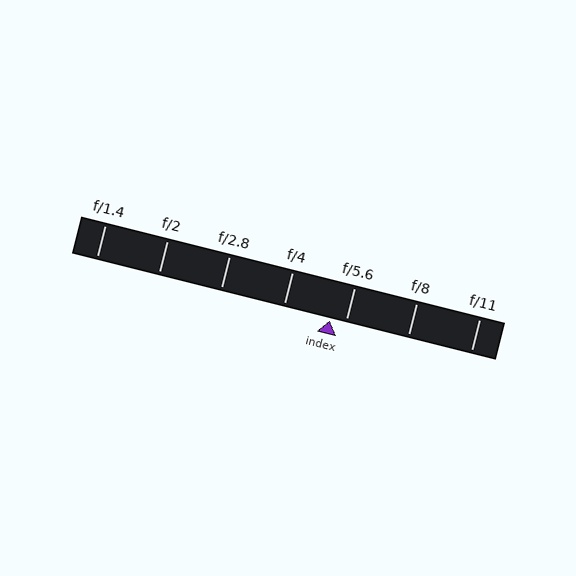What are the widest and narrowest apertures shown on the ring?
The widest aperture shown is f/1.4 and the narrowest is f/11.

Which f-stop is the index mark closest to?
The index mark is closest to f/5.6.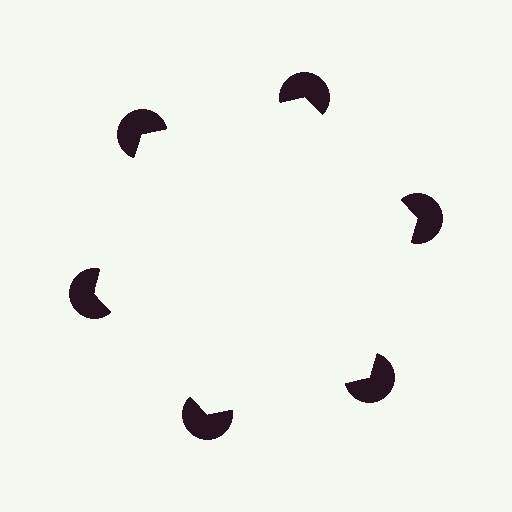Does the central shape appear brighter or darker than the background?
It typically appears slightly brighter than the background, even though no actual brightness change is drawn.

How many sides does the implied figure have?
6 sides.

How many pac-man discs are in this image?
There are 6 — one at each vertex of the illusory hexagon.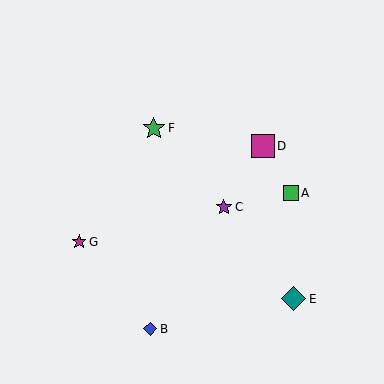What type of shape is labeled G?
Shape G is a magenta star.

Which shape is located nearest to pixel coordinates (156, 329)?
The blue diamond (labeled B) at (150, 329) is nearest to that location.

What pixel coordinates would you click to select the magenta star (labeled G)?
Click at (79, 242) to select the magenta star G.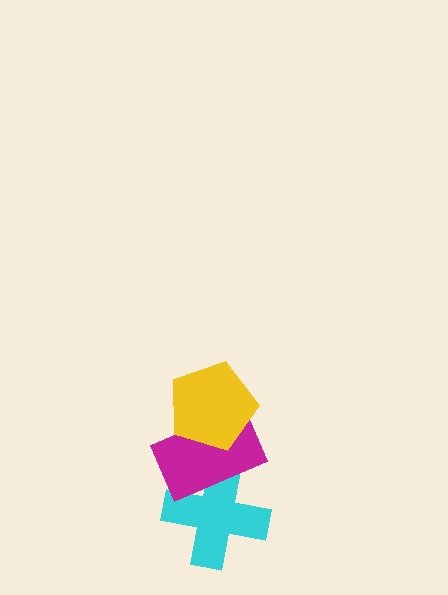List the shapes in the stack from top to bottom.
From top to bottom: the yellow pentagon, the magenta rectangle, the cyan cross.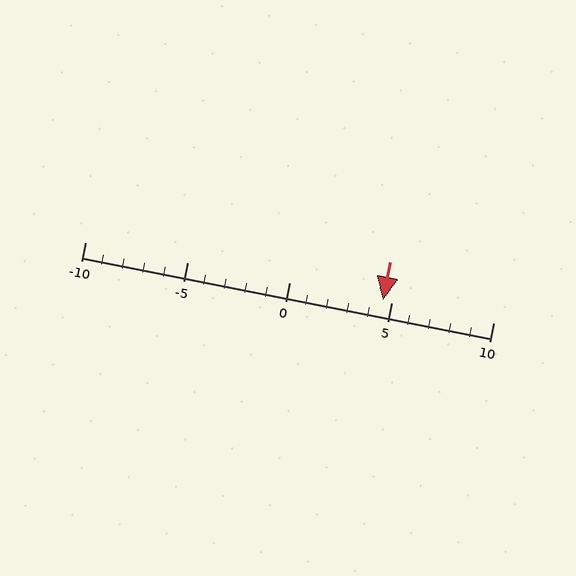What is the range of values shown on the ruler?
The ruler shows values from -10 to 10.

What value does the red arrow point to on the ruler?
The red arrow points to approximately 5.